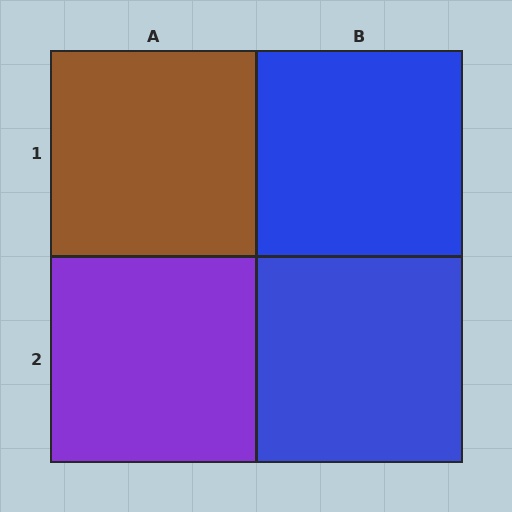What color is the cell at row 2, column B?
Blue.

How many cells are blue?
2 cells are blue.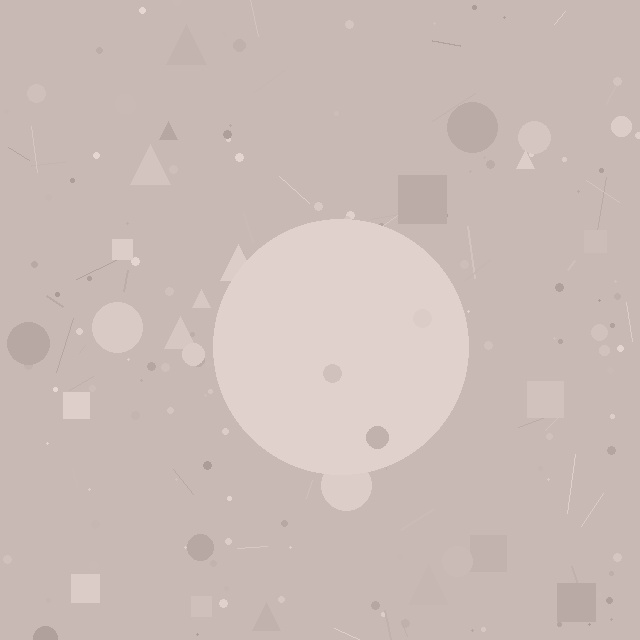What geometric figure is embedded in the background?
A circle is embedded in the background.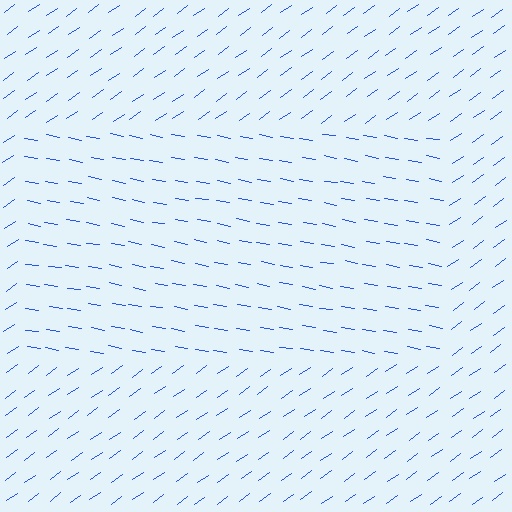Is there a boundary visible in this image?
Yes, there is a texture boundary formed by a change in line orientation.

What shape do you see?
I see a rectangle.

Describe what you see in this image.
The image is filled with small blue line segments. A rectangle region in the image has lines oriented differently from the surrounding lines, creating a visible texture boundary.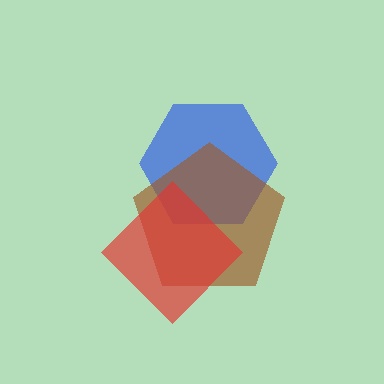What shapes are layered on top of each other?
The layered shapes are: a blue hexagon, a brown pentagon, a red diamond.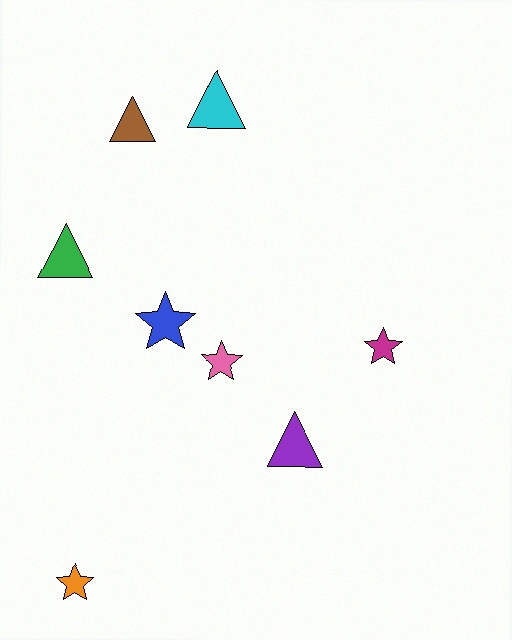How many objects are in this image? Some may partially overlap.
There are 8 objects.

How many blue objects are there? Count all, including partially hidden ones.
There is 1 blue object.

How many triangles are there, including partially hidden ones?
There are 4 triangles.